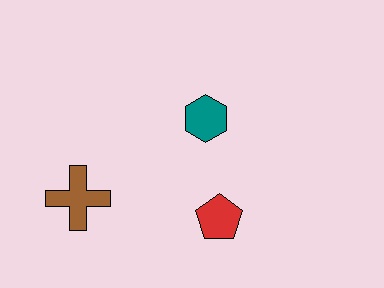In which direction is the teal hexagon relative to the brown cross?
The teal hexagon is to the right of the brown cross.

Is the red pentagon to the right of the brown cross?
Yes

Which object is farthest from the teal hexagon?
The brown cross is farthest from the teal hexagon.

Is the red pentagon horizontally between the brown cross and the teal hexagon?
No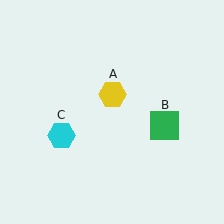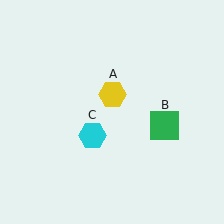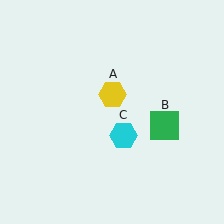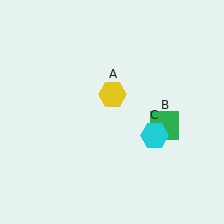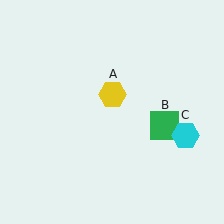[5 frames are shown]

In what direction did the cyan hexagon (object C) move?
The cyan hexagon (object C) moved right.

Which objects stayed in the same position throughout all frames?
Yellow hexagon (object A) and green square (object B) remained stationary.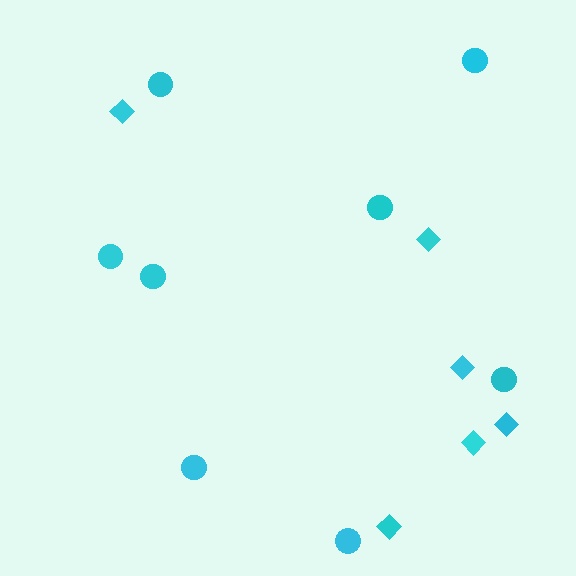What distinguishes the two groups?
There are 2 groups: one group of diamonds (6) and one group of circles (8).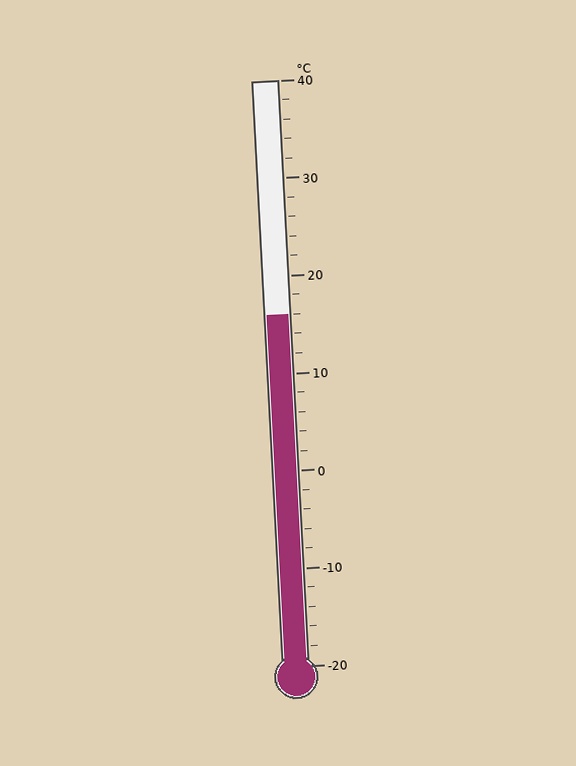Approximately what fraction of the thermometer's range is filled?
The thermometer is filled to approximately 60% of its range.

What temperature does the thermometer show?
The thermometer shows approximately 16°C.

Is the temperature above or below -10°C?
The temperature is above -10°C.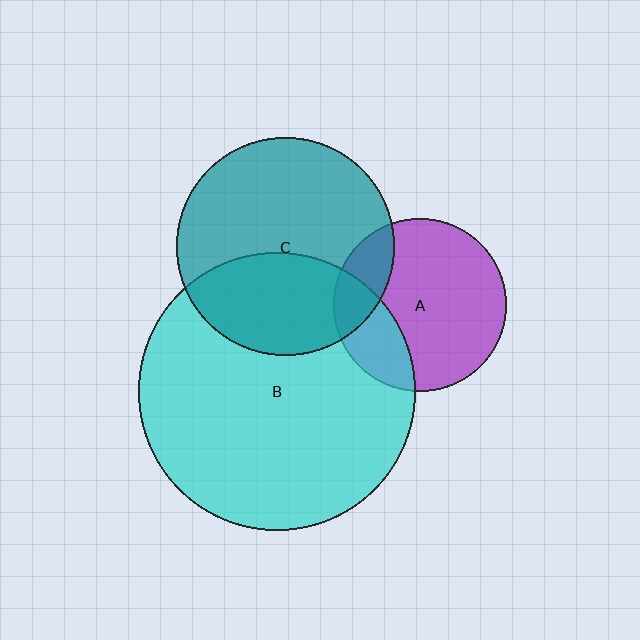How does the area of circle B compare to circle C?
Approximately 1.6 times.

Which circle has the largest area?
Circle B (cyan).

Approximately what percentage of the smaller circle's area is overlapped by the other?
Approximately 20%.